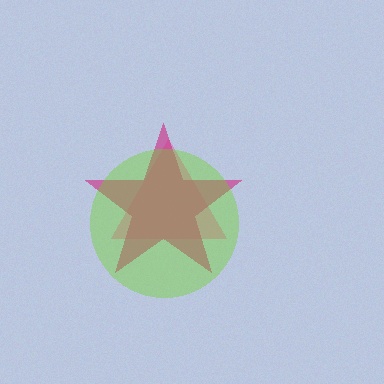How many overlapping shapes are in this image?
There are 3 overlapping shapes in the image.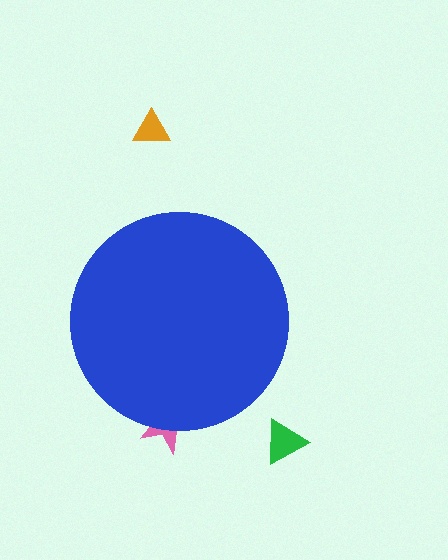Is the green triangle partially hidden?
No, the green triangle is fully visible.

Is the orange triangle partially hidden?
No, the orange triangle is fully visible.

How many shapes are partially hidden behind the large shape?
1 shape is partially hidden.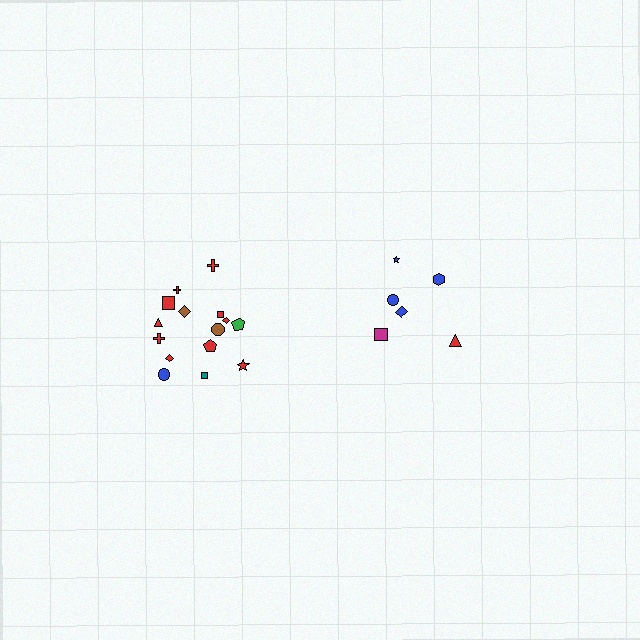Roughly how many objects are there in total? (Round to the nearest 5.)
Roughly 20 objects in total.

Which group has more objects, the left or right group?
The left group.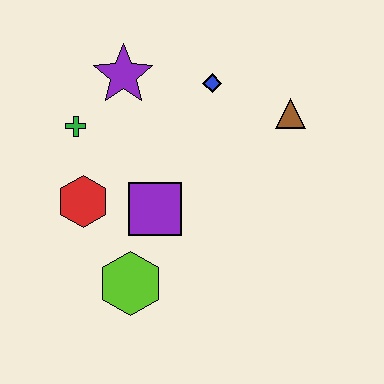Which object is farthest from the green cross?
The brown triangle is farthest from the green cross.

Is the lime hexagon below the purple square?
Yes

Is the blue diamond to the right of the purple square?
Yes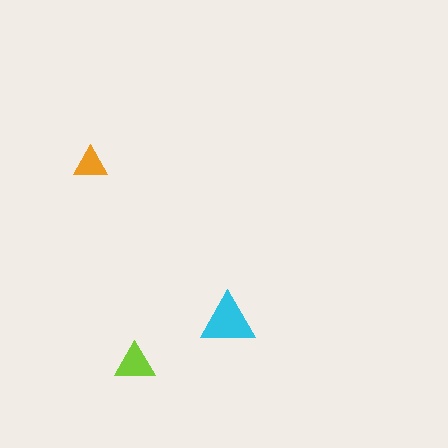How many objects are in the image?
There are 3 objects in the image.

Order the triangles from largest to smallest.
the cyan one, the lime one, the orange one.